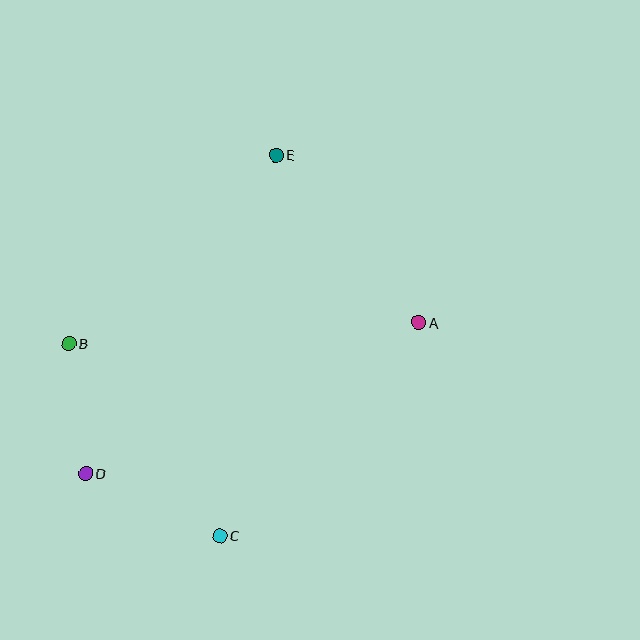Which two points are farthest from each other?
Points C and E are farthest from each other.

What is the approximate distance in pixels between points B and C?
The distance between B and C is approximately 245 pixels.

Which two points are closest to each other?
Points B and D are closest to each other.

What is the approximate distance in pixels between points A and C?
The distance between A and C is approximately 291 pixels.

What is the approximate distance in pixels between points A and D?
The distance between A and D is approximately 365 pixels.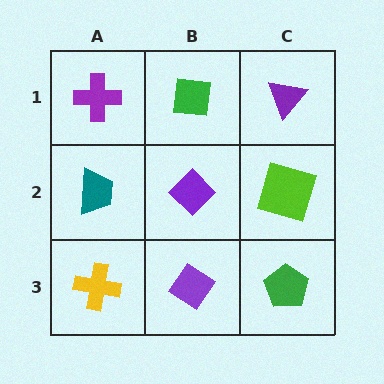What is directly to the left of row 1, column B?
A purple cross.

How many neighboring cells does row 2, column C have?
3.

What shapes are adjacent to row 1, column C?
A lime square (row 2, column C), a green square (row 1, column B).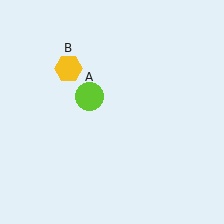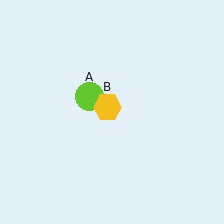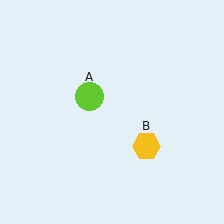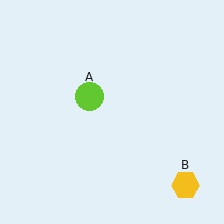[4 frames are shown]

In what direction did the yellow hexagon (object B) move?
The yellow hexagon (object B) moved down and to the right.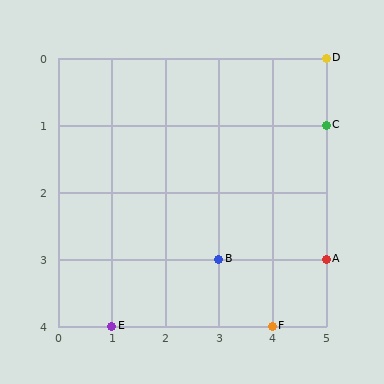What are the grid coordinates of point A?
Point A is at grid coordinates (5, 3).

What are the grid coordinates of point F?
Point F is at grid coordinates (4, 4).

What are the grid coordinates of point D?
Point D is at grid coordinates (5, 0).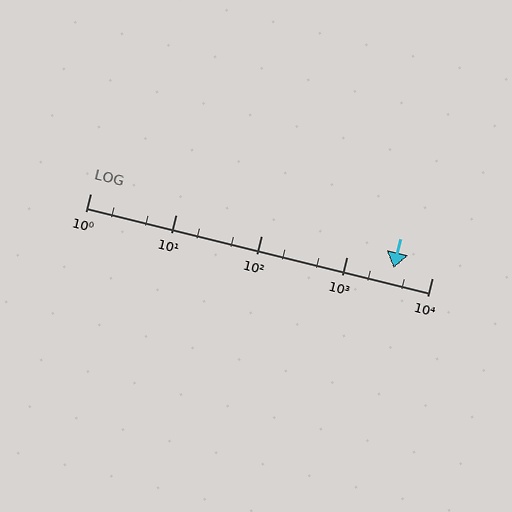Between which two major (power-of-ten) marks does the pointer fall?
The pointer is between 1000 and 10000.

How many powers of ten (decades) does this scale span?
The scale spans 4 decades, from 1 to 10000.